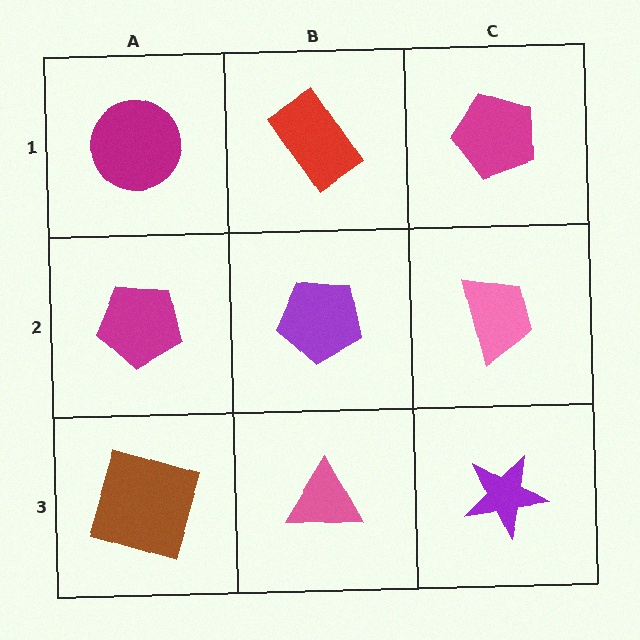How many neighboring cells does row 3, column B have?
3.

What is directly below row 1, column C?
A pink trapezoid.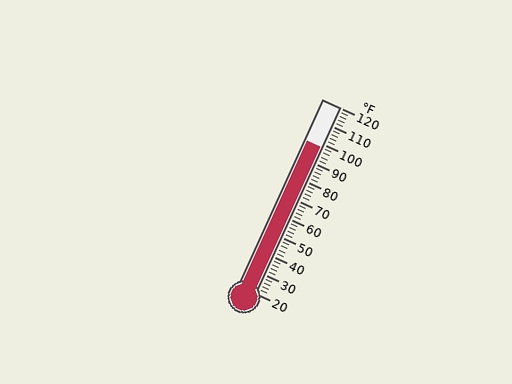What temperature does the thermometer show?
The thermometer shows approximately 98°F.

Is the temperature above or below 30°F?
The temperature is above 30°F.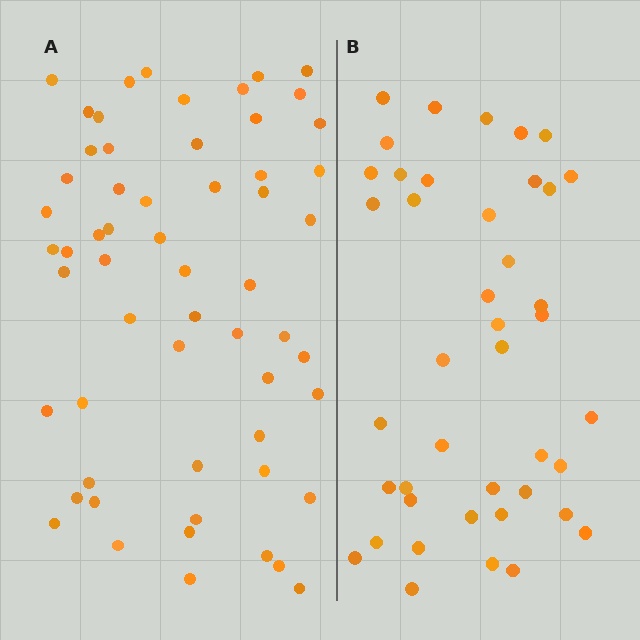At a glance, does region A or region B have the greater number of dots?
Region A (the left region) has more dots.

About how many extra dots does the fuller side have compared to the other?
Region A has approximately 15 more dots than region B.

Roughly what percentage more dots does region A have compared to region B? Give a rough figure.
About 40% more.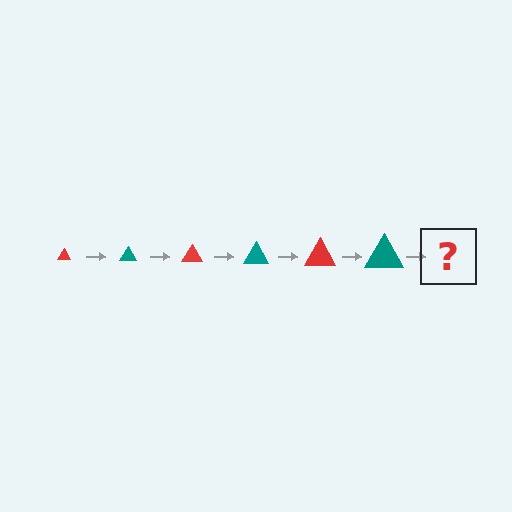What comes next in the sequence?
The next element should be a red triangle, larger than the previous one.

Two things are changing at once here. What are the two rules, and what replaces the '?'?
The two rules are that the triangle grows larger each step and the color cycles through red and teal. The '?' should be a red triangle, larger than the previous one.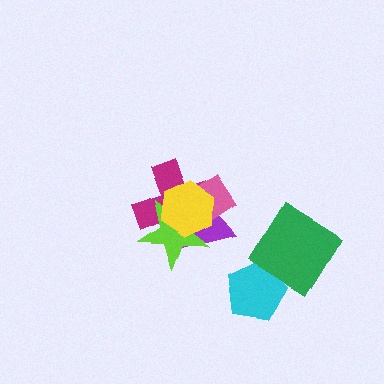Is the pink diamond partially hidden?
Yes, it is partially covered by another shape.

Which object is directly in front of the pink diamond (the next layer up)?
The lime star is directly in front of the pink diamond.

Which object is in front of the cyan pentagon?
The green diamond is in front of the cyan pentagon.